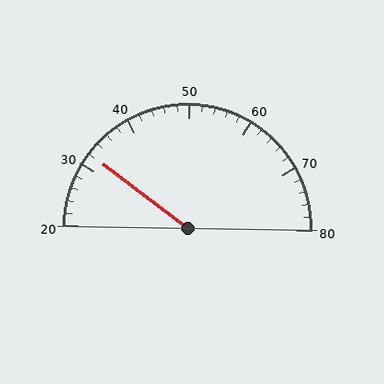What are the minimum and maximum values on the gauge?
The gauge ranges from 20 to 80.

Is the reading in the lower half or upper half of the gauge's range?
The reading is in the lower half of the range (20 to 80).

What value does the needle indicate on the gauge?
The needle indicates approximately 32.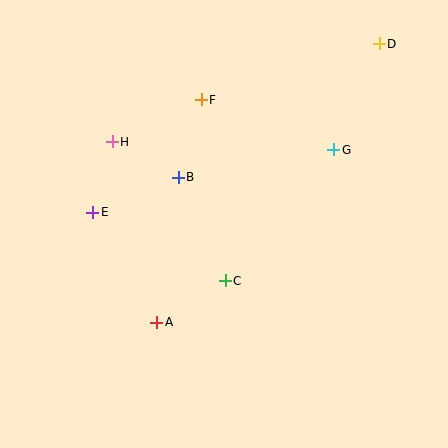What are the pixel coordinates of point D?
Point D is at (379, 44).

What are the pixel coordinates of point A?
Point A is at (157, 322).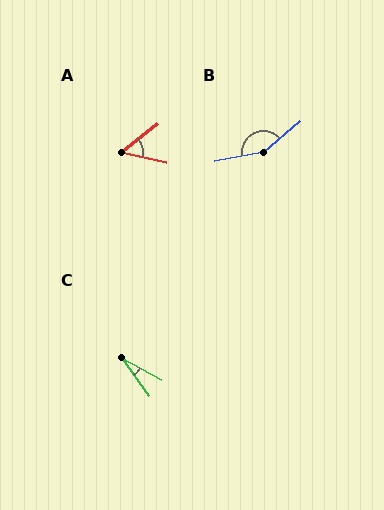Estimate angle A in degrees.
Approximately 50 degrees.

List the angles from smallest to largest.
C (26°), A (50°), B (150°).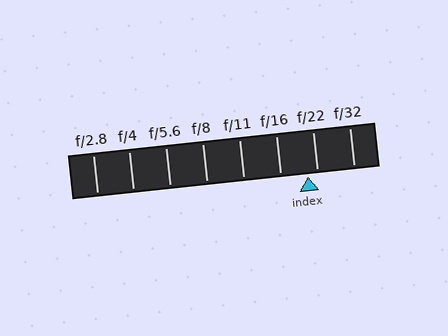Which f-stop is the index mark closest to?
The index mark is closest to f/22.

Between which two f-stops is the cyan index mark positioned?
The index mark is between f/16 and f/22.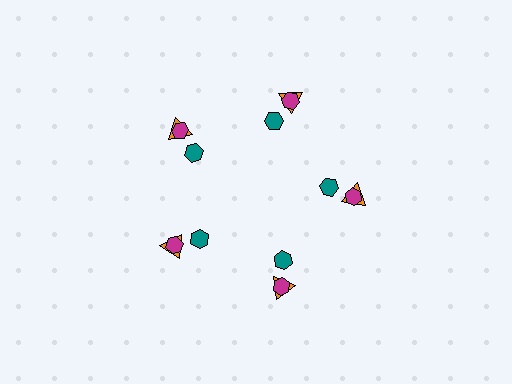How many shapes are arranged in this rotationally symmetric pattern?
There are 15 shapes, arranged in 5 groups of 3.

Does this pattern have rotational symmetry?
Yes, this pattern has 5-fold rotational symmetry. It looks the same after rotating 72 degrees around the center.